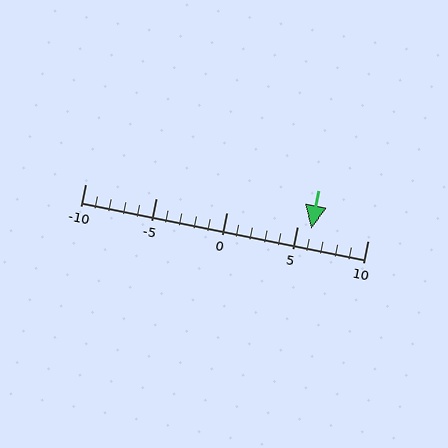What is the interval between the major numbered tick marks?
The major tick marks are spaced 5 units apart.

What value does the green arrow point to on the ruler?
The green arrow points to approximately 6.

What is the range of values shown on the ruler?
The ruler shows values from -10 to 10.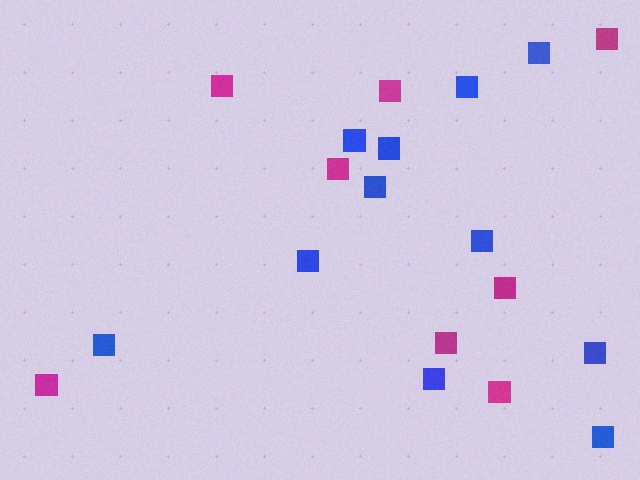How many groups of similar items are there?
There are 2 groups: one group of blue squares (11) and one group of magenta squares (8).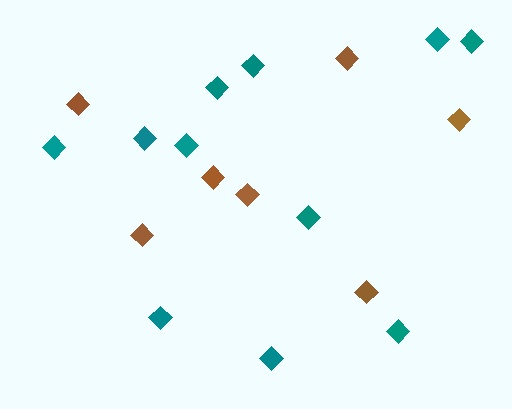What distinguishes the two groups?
There are 2 groups: one group of brown diamonds (7) and one group of teal diamonds (11).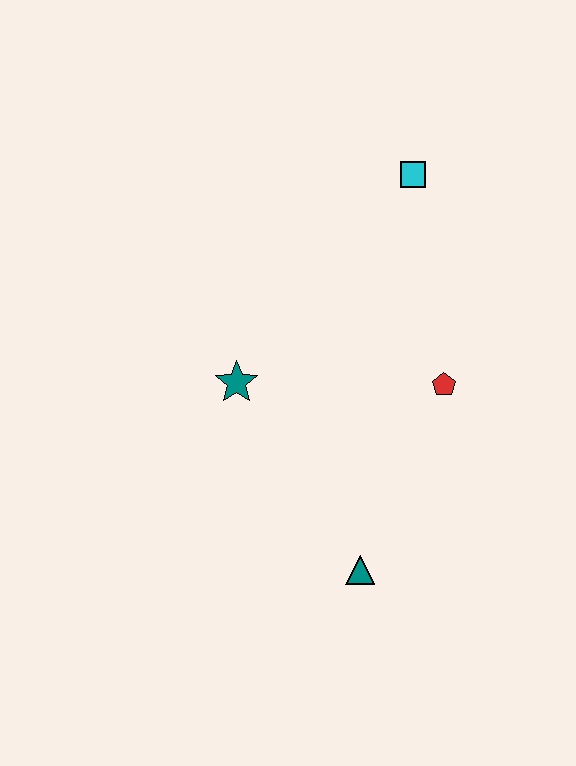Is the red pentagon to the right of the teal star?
Yes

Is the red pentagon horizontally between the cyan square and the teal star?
No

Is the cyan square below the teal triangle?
No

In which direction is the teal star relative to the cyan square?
The teal star is below the cyan square.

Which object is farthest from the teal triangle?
The cyan square is farthest from the teal triangle.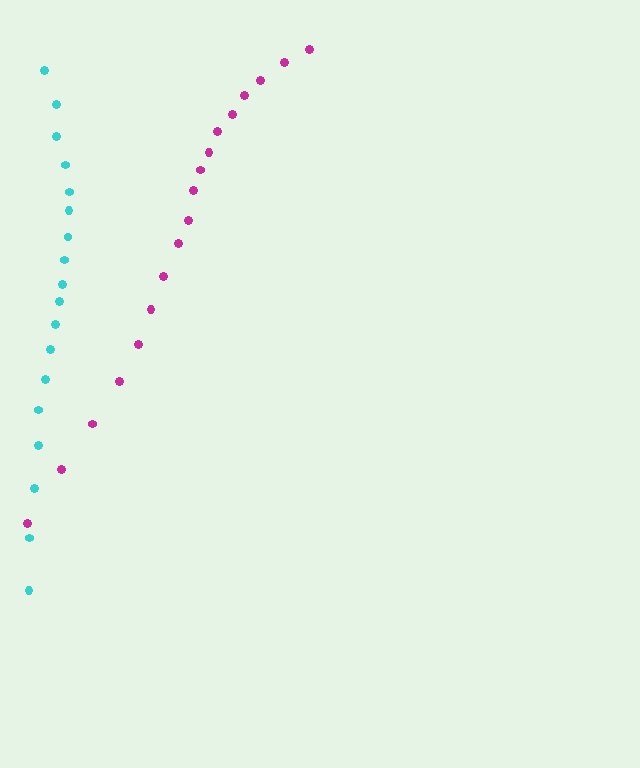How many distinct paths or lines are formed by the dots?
There are 2 distinct paths.